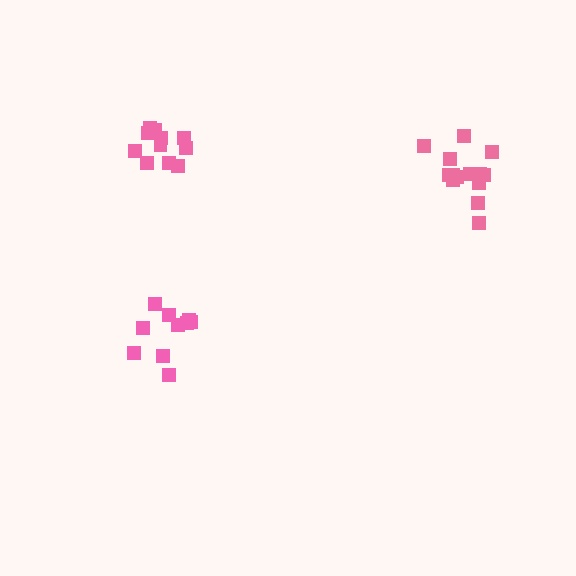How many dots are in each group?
Group 1: 10 dots, Group 2: 11 dots, Group 3: 14 dots (35 total).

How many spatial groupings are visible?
There are 3 spatial groupings.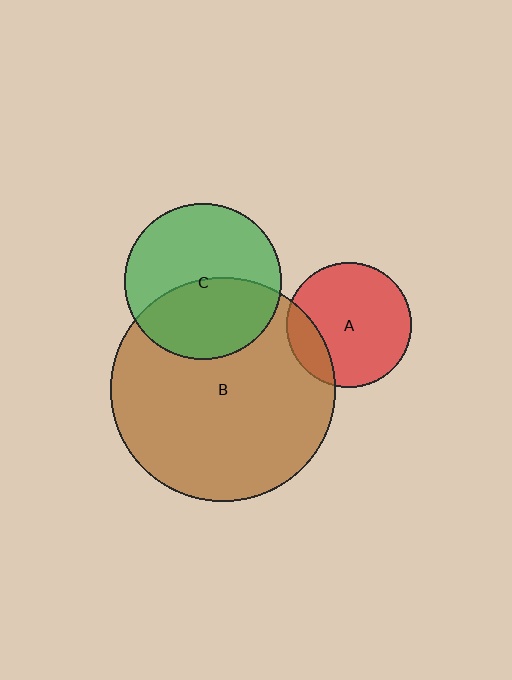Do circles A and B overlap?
Yes.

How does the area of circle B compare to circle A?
Approximately 3.3 times.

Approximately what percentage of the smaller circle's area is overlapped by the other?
Approximately 20%.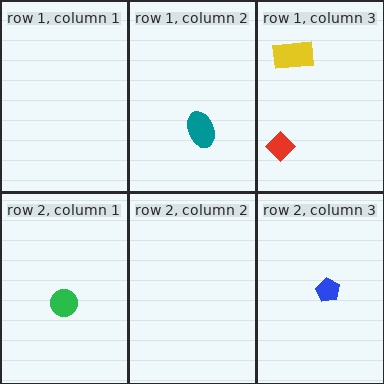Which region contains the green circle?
The row 2, column 1 region.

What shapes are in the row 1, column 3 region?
The yellow rectangle, the red diamond.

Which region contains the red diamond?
The row 1, column 3 region.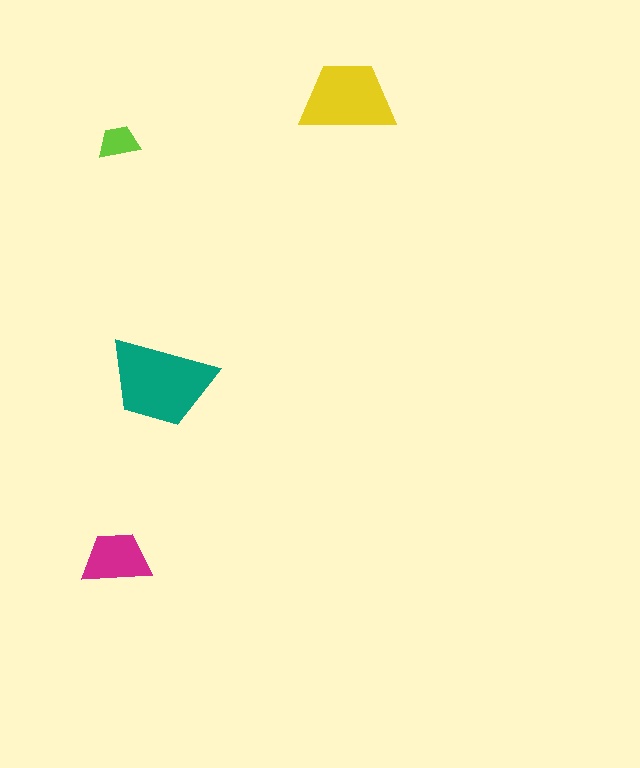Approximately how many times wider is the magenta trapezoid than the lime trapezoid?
About 1.5 times wider.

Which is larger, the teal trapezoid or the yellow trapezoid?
The teal one.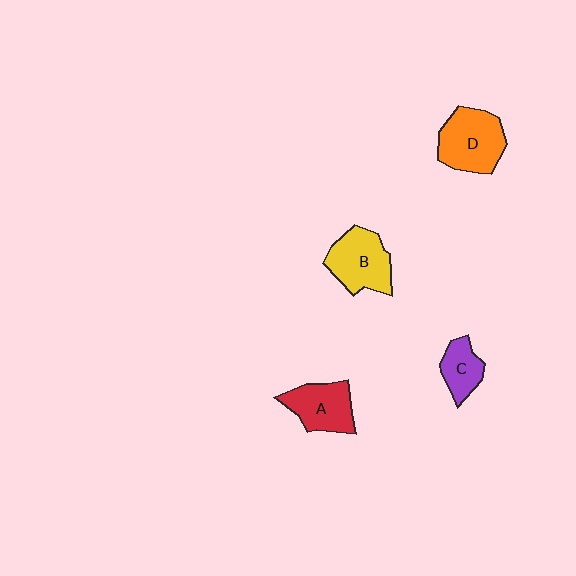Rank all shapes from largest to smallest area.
From largest to smallest: D (orange), B (yellow), A (red), C (purple).